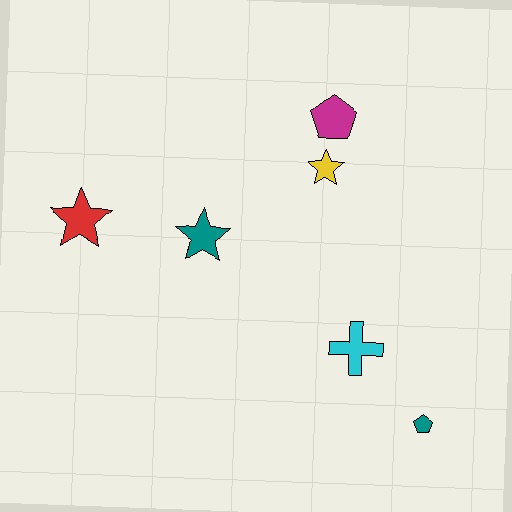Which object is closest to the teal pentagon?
The cyan cross is closest to the teal pentagon.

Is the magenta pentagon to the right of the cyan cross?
No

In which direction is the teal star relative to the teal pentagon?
The teal star is to the left of the teal pentagon.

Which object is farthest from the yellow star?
The teal pentagon is farthest from the yellow star.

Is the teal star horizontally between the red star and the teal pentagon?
Yes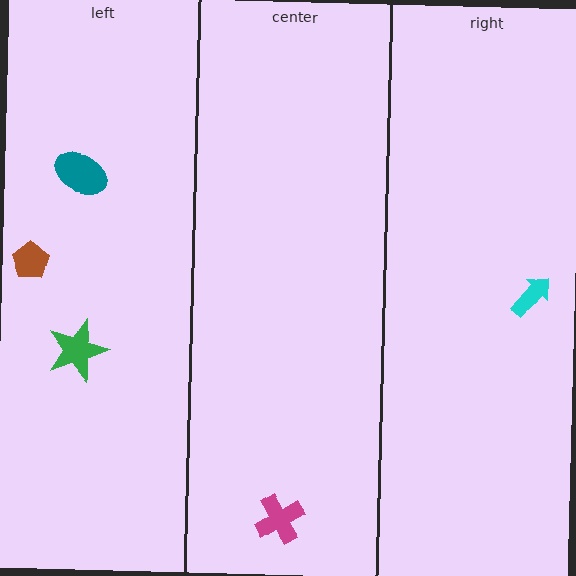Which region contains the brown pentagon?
The left region.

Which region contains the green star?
The left region.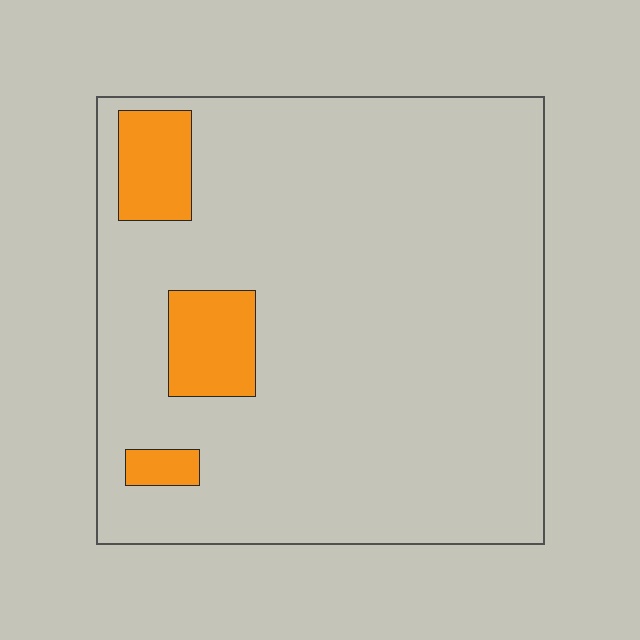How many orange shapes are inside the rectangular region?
3.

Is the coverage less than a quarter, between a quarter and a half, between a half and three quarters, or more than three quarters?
Less than a quarter.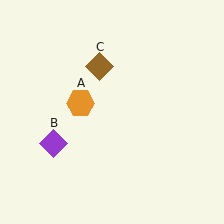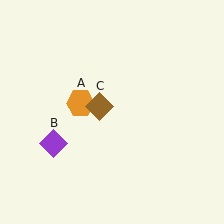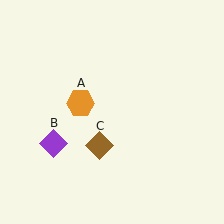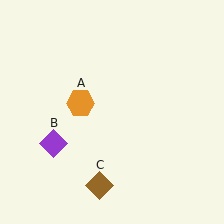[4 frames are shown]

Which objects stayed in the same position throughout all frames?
Orange hexagon (object A) and purple diamond (object B) remained stationary.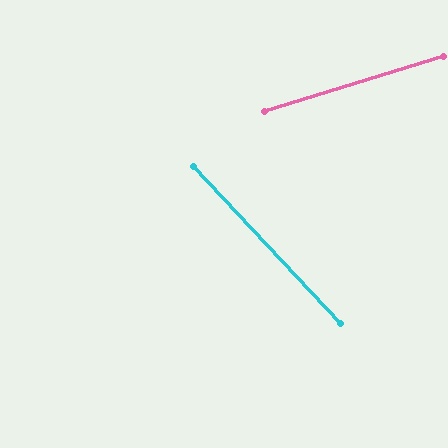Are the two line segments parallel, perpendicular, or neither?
Neither parallel nor perpendicular — they differ by about 64°.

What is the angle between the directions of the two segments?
Approximately 64 degrees.